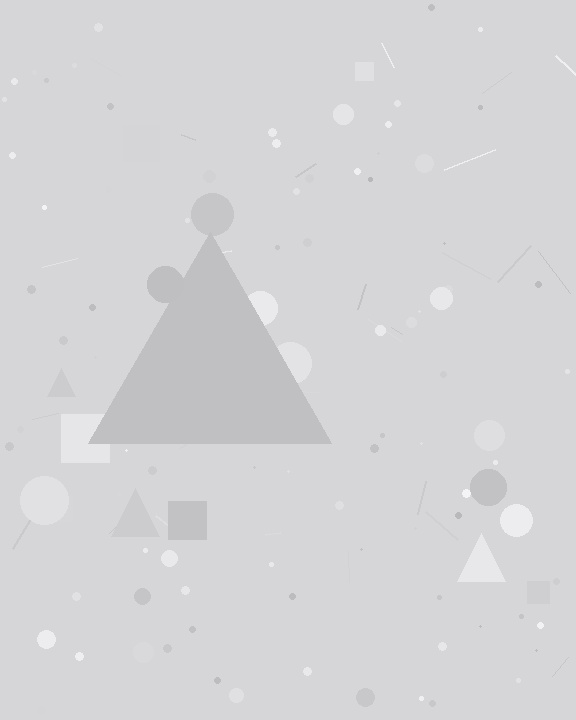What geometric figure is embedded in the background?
A triangle is embedded in the background.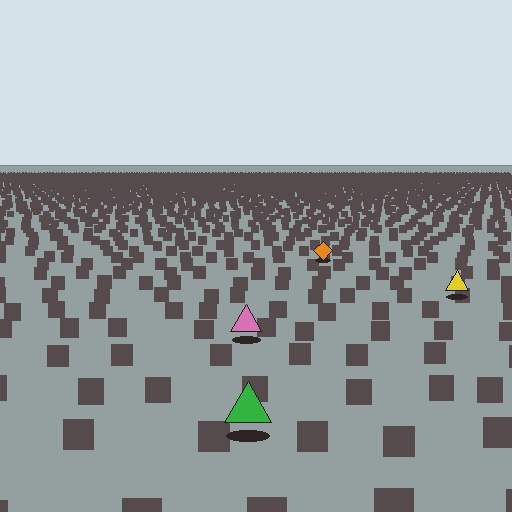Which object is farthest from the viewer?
The orange diamond is farthest from the viewer. It appears smaller and the ground texture around it is denser.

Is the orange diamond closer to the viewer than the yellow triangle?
No. The yellow triangle is closer — you can tell from the texture gradient: the ground texture is coarser near it.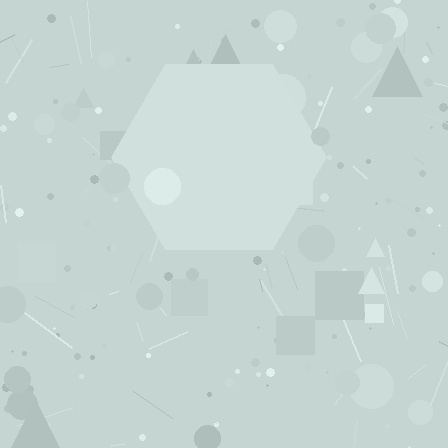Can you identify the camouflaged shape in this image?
The camouflaged shape is a hexagon.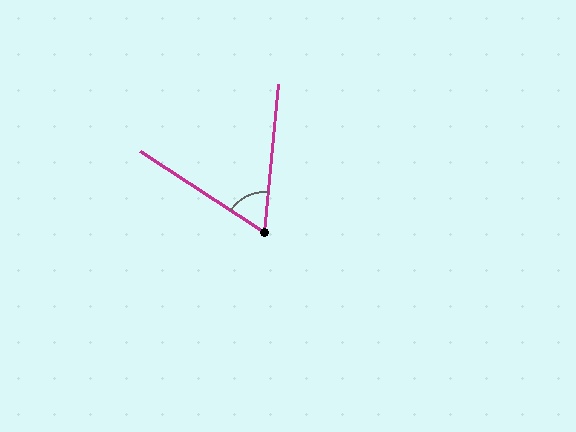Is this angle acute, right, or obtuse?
It is acute.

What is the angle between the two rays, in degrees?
Approximately 62 degrees.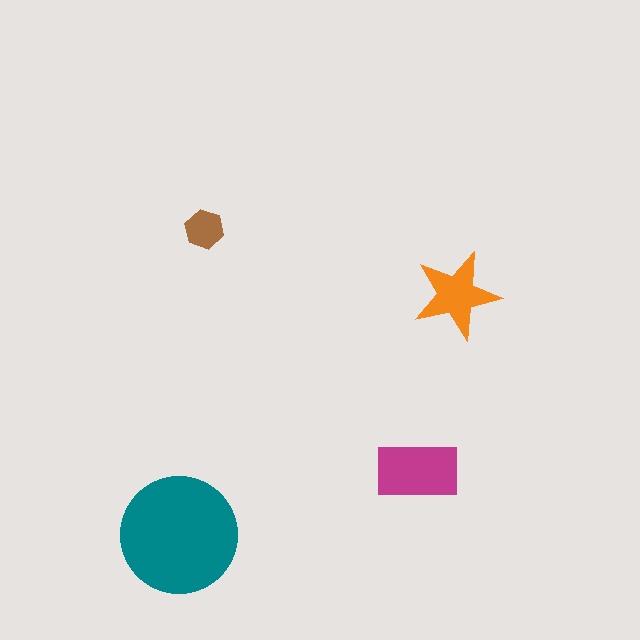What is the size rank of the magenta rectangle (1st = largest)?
2nd.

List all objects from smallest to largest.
The brown hexagon, the orange star, the magenta rectangle, the teal circle.